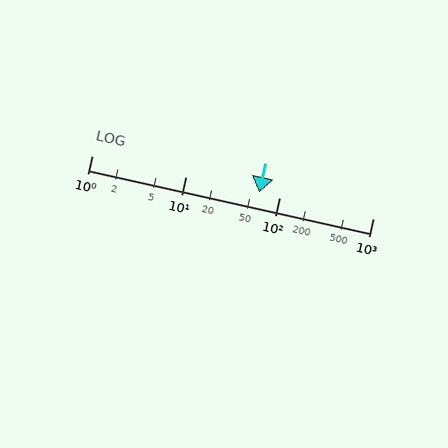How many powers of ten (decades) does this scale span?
The scale spans 3 decades, from 1 to 1000.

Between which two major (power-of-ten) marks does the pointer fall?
The pointer is between 10 and 100.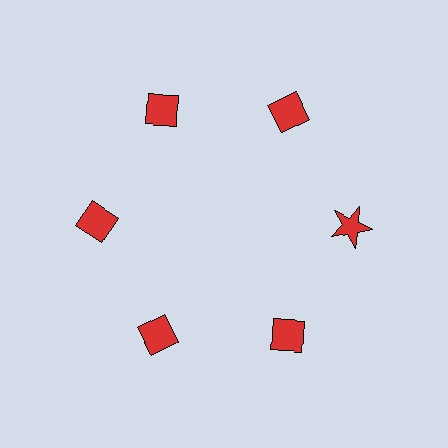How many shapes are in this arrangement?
There are 6 shapes arranged in a ring pattern.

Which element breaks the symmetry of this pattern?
The red star at roughly the 3 o'clock position breaks the symmetry. All other shapes are red diamonds.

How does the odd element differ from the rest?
It has a different shape: star instead of diamond.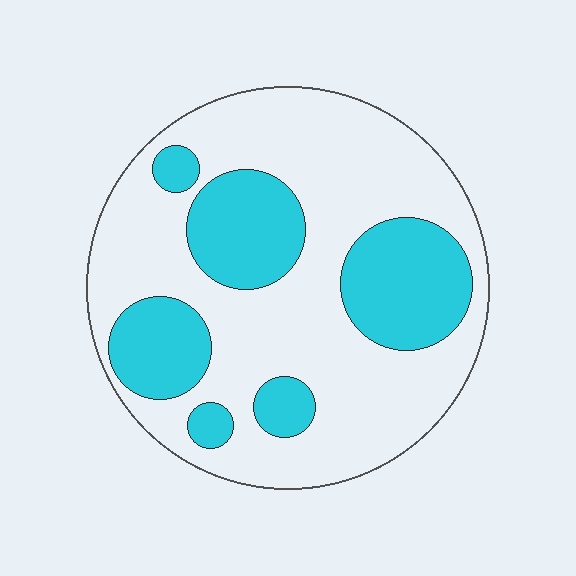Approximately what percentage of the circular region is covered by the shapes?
Approximately 30%.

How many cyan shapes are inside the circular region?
6.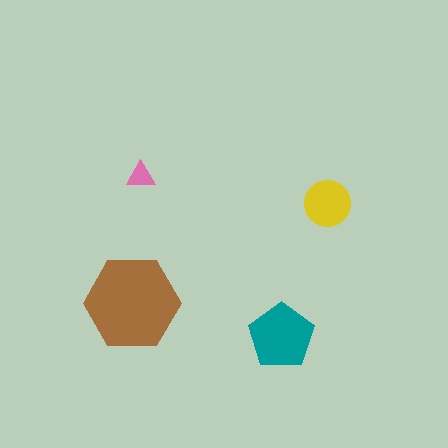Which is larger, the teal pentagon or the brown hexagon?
The brown hexagon.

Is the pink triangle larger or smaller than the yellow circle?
Smaller.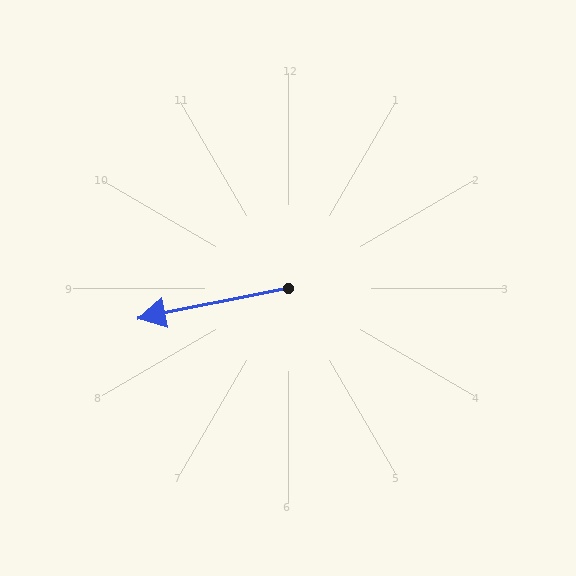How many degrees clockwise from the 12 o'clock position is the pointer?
Approximately 259 degrees.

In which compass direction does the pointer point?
West.